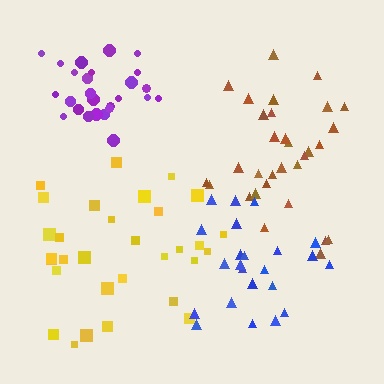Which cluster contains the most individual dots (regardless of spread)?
Brown (31).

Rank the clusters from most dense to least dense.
purple, brown, blue, yellow.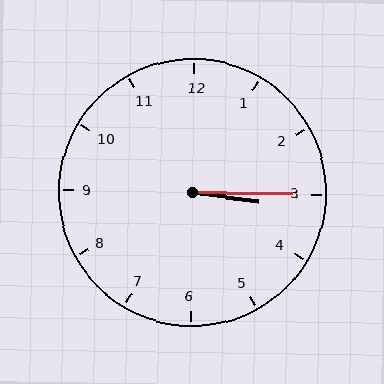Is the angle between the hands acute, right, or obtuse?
It is acute.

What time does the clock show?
3:15.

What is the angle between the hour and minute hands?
Approximately 8 degrees.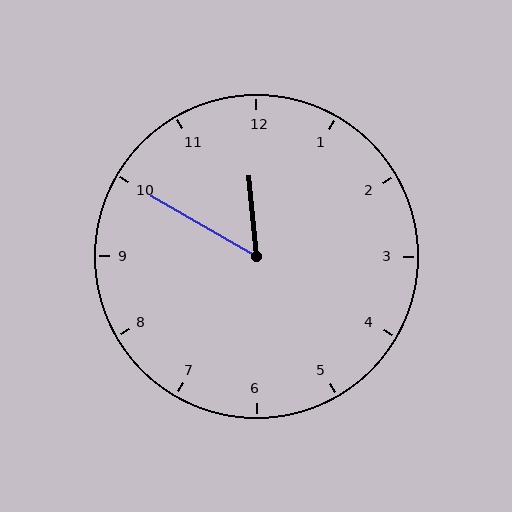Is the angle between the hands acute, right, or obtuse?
It is acute.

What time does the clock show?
11:50.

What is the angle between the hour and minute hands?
Approximately 55 degrees.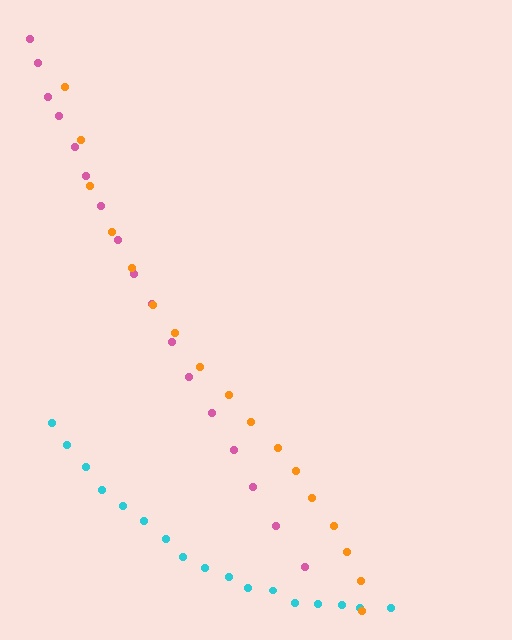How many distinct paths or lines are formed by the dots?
There are 3 distinct paths.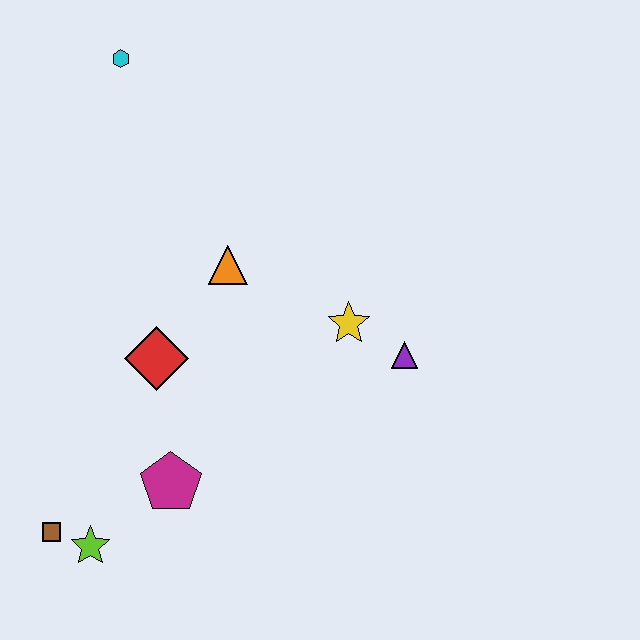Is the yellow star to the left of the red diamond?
No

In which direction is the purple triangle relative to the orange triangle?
The purple triangle is to the right of the orange triangle.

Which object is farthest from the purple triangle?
The cyan hexagon is farthest from the purple triangle.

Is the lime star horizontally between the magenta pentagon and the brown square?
Yes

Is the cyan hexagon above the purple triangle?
Yes